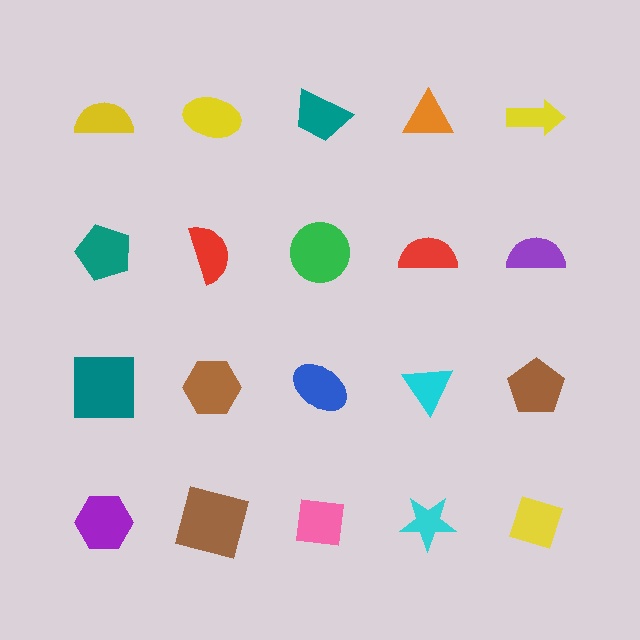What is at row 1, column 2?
A yellow ellipse.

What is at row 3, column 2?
A brown hexagon.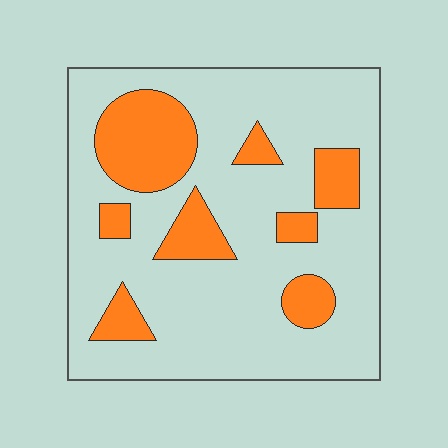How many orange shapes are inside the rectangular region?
8.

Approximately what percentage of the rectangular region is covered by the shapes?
Approximately 25%.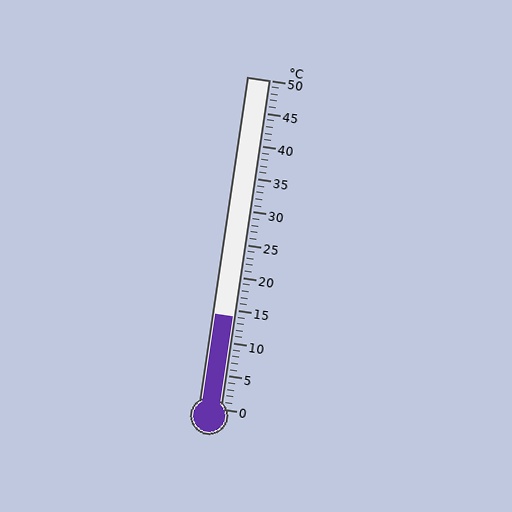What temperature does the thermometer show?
The thermometer shows approximately 14°C.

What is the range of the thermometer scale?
The thermometer scale ranges from 0°C to 50°C.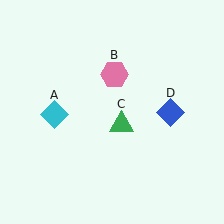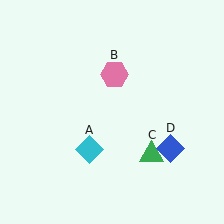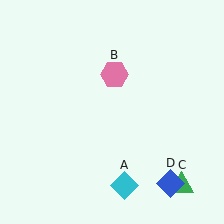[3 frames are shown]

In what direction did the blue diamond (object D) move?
The blue diamond (object D) moved down.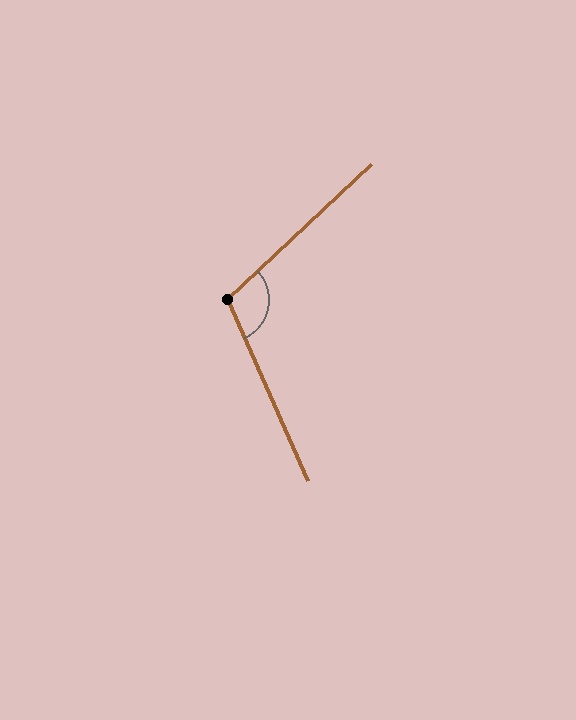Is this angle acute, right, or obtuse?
It is obtuse.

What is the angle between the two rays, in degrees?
Approximately 109 degrees.